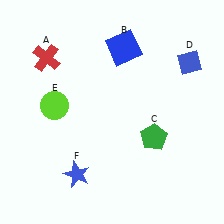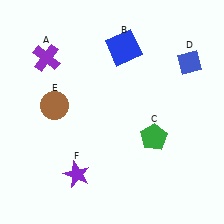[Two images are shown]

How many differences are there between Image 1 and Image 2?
There are 3 differences between the two images.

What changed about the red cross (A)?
In Image 1, A is red. In Image 2, it changed to purple.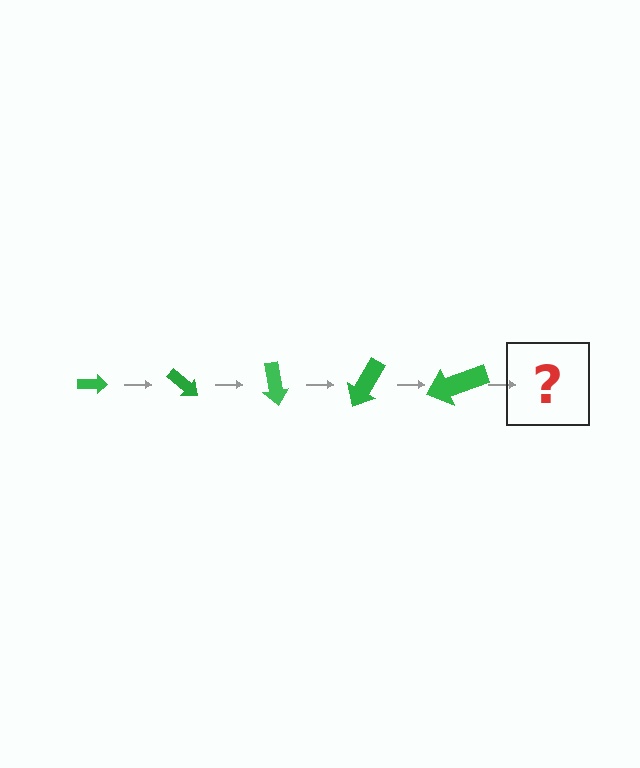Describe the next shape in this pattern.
It should be an arrow, larger than the previous one and rotated 200 degrees from the start.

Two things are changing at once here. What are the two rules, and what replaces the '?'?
The two rules are that the arrow grows larger each step and it rotates 40 degrees each step. The '?' should be an arrow, larger than the previous one and rotated 200 degrees from the start.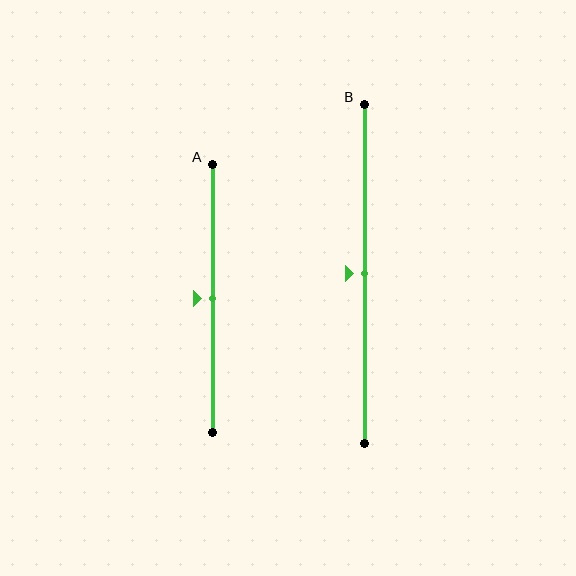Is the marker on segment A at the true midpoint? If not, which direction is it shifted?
Yes, the marker on segment A is at the true midpoint.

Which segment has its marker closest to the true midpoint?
Segment A has its marker closest to the true midpoint.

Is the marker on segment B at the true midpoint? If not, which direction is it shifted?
Yes, the marker on segment B is at the true midpoint.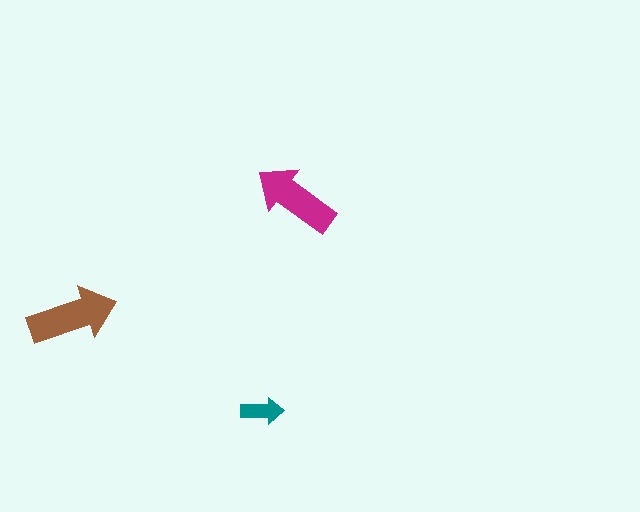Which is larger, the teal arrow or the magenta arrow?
The magenta one.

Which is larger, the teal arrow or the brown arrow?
The brown one.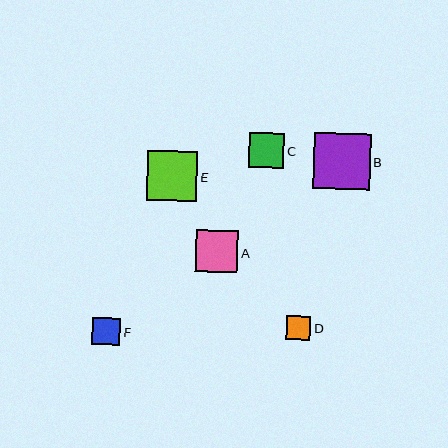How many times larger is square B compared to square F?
Square B is approximately 2.0 times the size of square F.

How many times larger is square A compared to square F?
Square A is approximately 1.5 times the size of square F.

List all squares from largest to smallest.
From largest to smallest: B, E, A, C, F, D.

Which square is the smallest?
Square D is the smallest with a size of approximately 24 pixels.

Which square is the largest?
Square B is the largest with a size of approximately 56 pixels.